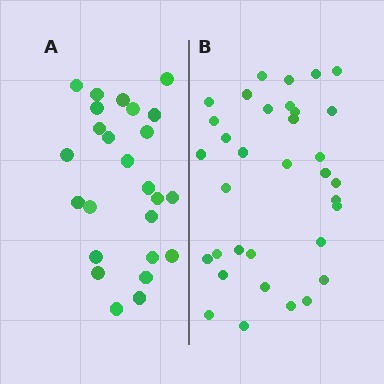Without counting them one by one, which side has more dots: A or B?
Region B (the right region) has more dots.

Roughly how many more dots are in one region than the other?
Region B has roughly 8 or so more dots than region A.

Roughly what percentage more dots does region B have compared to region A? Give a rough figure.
About 35% more.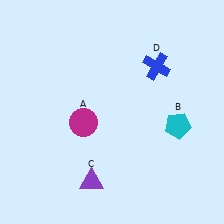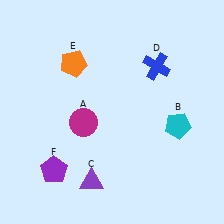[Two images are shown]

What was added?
An orange pentagon (E), a purple pentagon (F) were added in Image 2.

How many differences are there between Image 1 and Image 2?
There are 2 differences between the two images.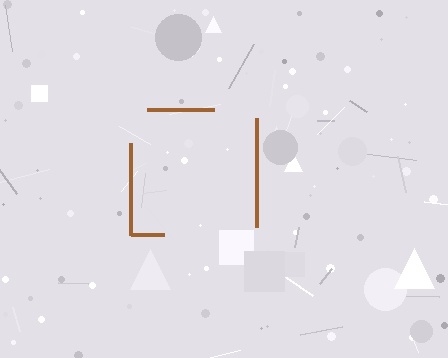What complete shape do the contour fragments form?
The contour fragments form a square.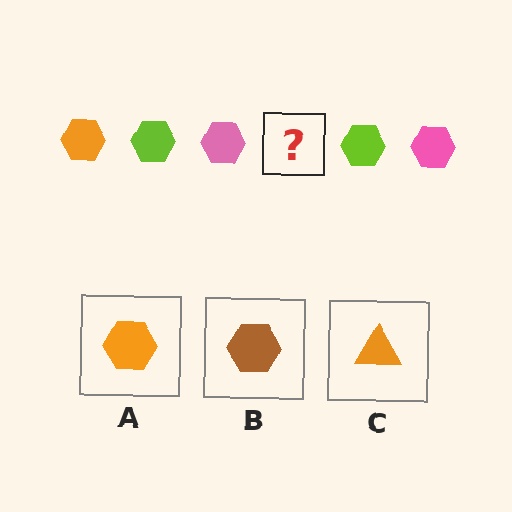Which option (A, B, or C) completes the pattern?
A.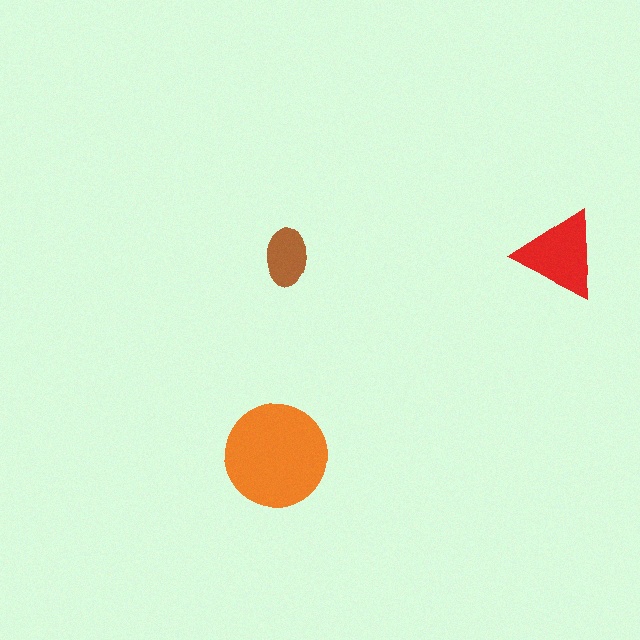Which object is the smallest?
The brown ellipse.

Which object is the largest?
The orange circle.